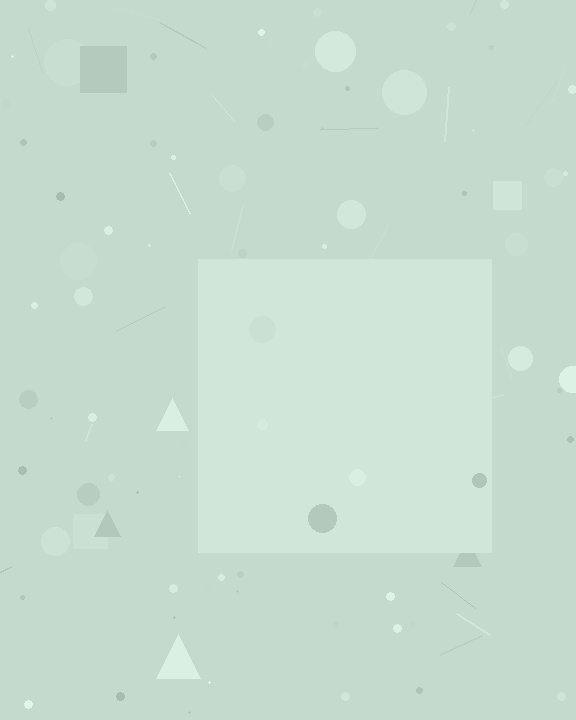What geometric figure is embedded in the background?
A square is embedded in the background.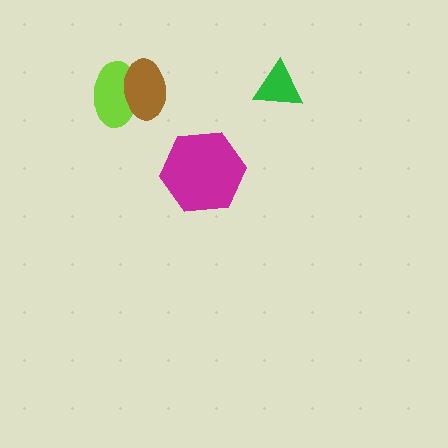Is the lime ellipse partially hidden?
Yes, it is partially covered by another shape.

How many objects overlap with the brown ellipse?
1 object overlaps with the brown ellipse.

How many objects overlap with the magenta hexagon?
0 objects overlap with the magenta hexagon.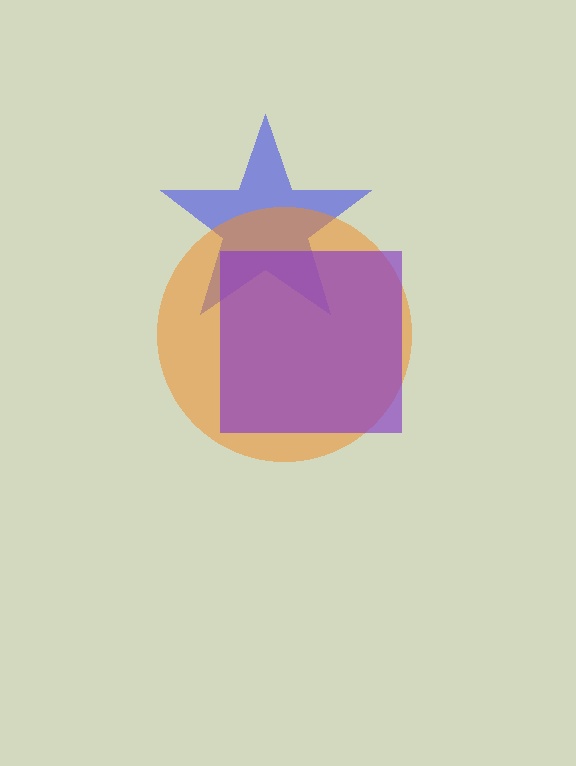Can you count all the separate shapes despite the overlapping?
Yes, there are 3 separate shapes.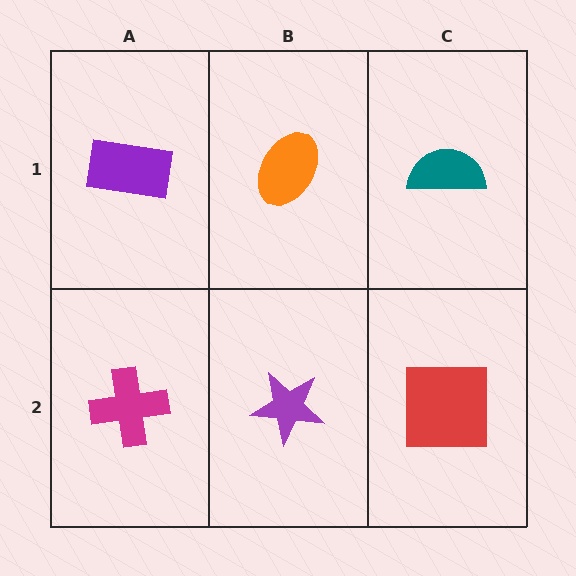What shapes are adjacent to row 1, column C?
A red square (row 2, column C), an orange ellipse (row 1, column B).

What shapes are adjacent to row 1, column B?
A purple star (row 2, column B), a purple rectangle (row 1, column A), a teal semicircle (row 1, column C).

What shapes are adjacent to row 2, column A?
A purple rectangle (row 1, column A), a purple star (row 2, column B).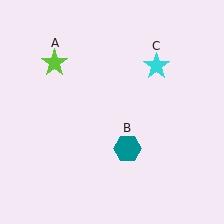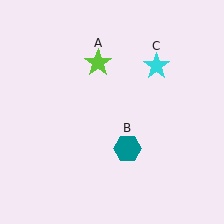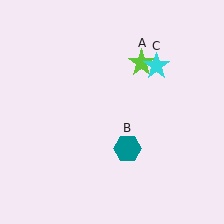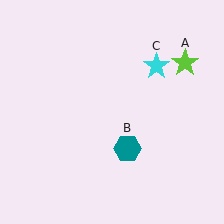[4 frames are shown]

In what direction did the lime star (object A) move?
The lime star (object A) moved right.